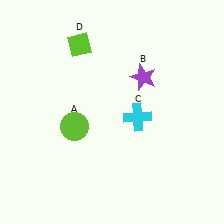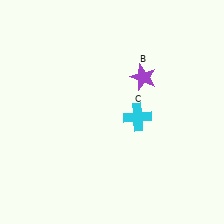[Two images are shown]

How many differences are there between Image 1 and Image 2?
There are 2 differences between the two images.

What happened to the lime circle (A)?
The lime circle (A) was removed in Image 2. It was in the bottom-left area of Image 1.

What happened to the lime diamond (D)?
The lime diamond (D) was removed in Image 2. It was in the top-left area of Image 1.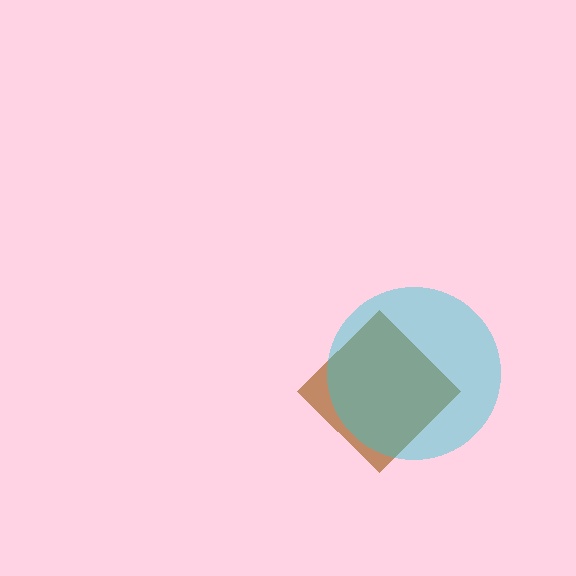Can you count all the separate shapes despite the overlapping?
Yes, there are 2 separate shapes.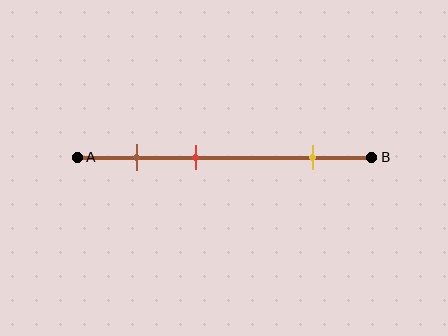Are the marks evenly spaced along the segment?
No, the marks are not evenly spaced.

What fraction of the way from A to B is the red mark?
The red mark is approximately 40% (0.4) of the way from A to B.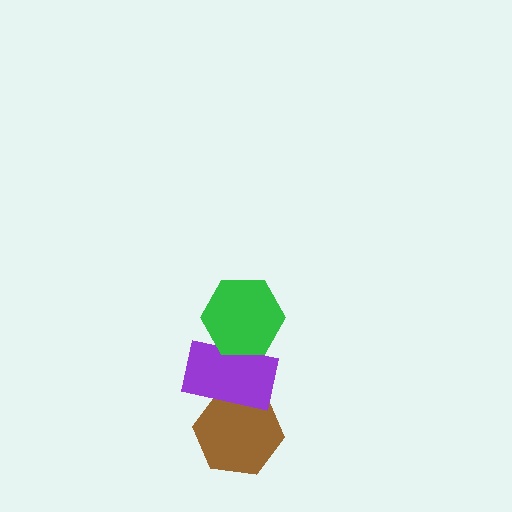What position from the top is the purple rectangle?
The purple rectangle is 2nd from the top.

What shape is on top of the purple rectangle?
The green hexagon is on top of the purple rectangle.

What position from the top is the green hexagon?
The green hexagon is 1st from the top.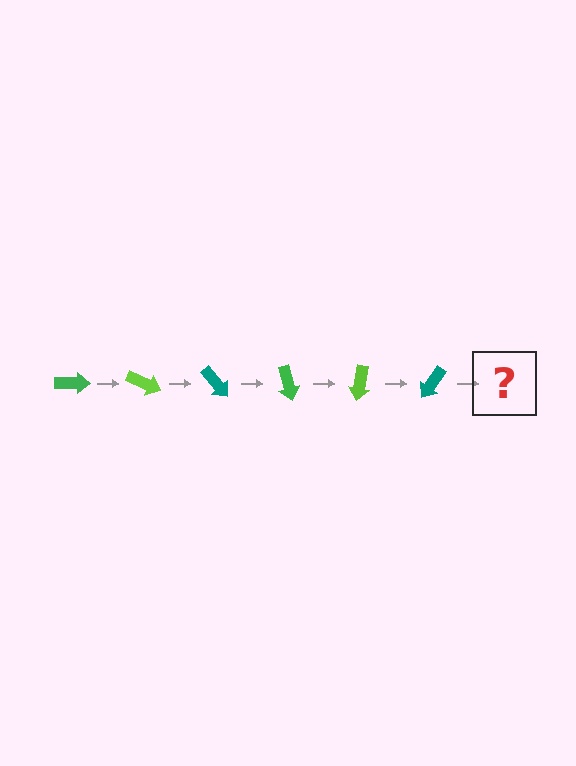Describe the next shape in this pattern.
It should be a green arrow, rotated 150 degrees from the start.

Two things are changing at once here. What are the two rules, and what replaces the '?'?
The two rules are that it rotates 25 degrees each step and the color cycles through green, lime, and teal. The '?' should be a green arrow, rotated 150 degrees from the start.